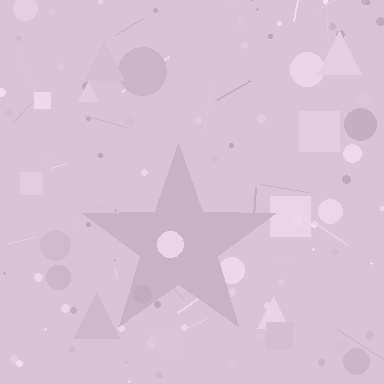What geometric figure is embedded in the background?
A star is embedded in the background.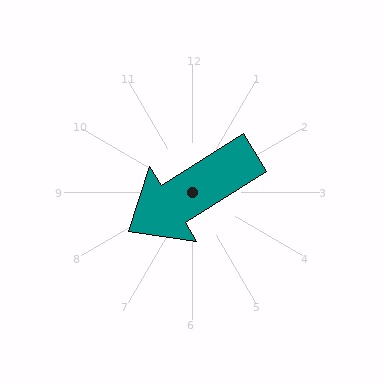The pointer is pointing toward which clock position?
Roughly 8 o'clock.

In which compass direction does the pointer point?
Southwest.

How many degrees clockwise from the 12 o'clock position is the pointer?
Approximately 238 degrees.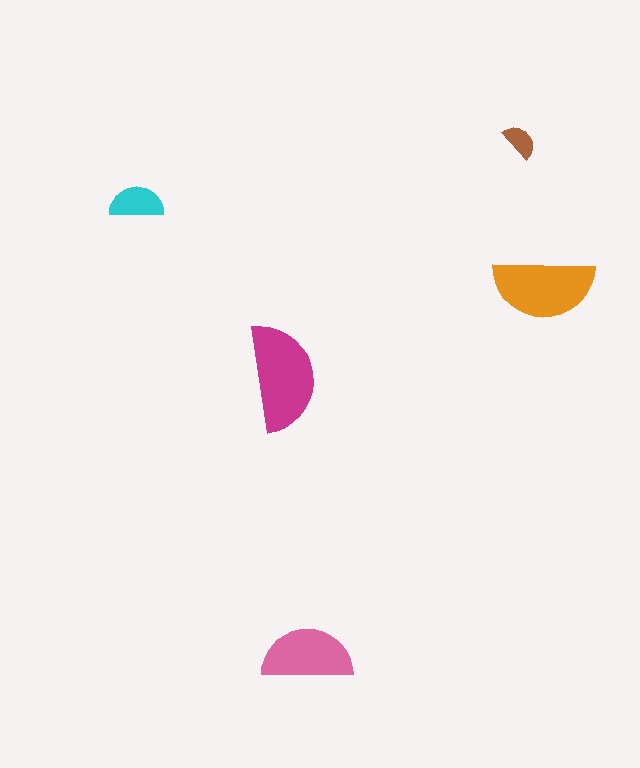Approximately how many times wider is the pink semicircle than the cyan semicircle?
About 1.5 times wider.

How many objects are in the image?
There are 5 objects in the image.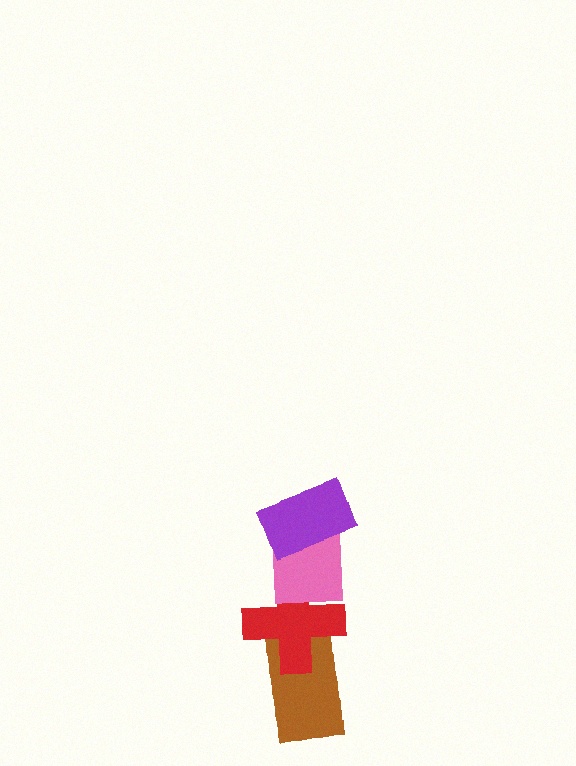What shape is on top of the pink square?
The purple rectangle is on top of the pink square.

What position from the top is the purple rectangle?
The purple rectangle is 1st from the top.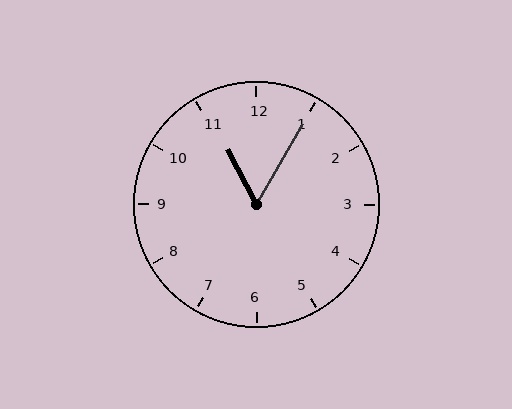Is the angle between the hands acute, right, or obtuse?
It is acute.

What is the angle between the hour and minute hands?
Approximately 58 degrees.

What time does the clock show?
11:05.